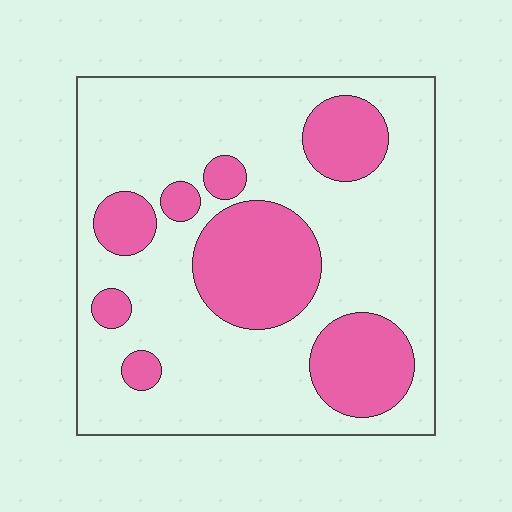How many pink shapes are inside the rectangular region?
8.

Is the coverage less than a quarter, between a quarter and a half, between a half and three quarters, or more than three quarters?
Between a quarter and a half.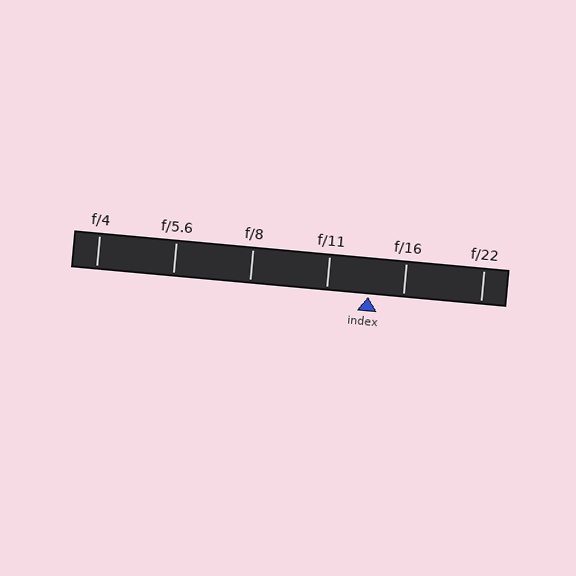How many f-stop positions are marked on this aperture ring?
There are 6 f-stop positions marked.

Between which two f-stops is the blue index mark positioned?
The index mark is between f/11 and f/16.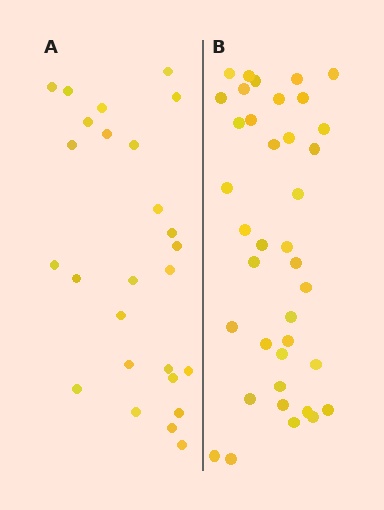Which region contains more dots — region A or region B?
Region B (the right region) has more dots.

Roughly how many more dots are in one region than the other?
Region B has roughly 12 or so more dots than region A.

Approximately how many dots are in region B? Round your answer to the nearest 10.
About 40 dots. (The exact count is 38, which rounds to 40.)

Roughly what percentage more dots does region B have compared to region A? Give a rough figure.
About 45% more.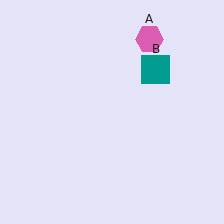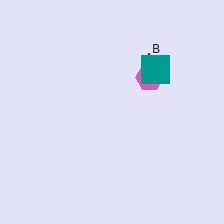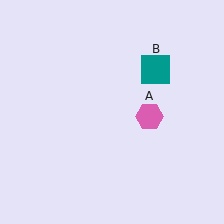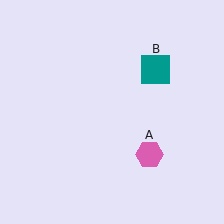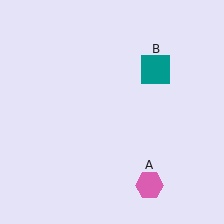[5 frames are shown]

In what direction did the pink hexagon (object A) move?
The pink hexagon (object A) moved down.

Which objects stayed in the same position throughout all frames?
Teal square (object B) remained stationary.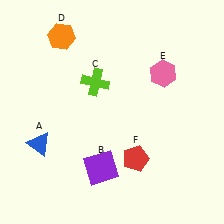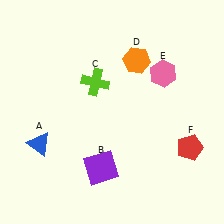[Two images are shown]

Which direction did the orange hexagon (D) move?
The orange hexagon (D) moved right.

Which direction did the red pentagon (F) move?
The red pentagon (F) moved right.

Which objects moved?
The objects that moved are: the orange hexagon (D), the red pentagon (F).